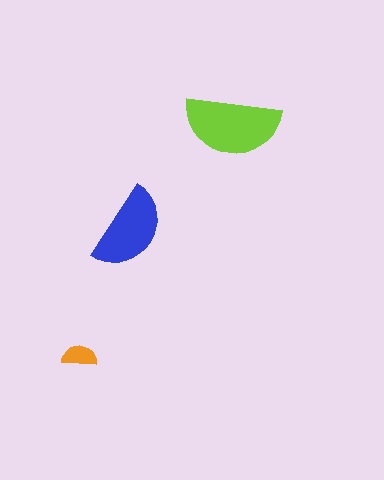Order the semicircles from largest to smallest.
the lime one, the blue one, the orange one.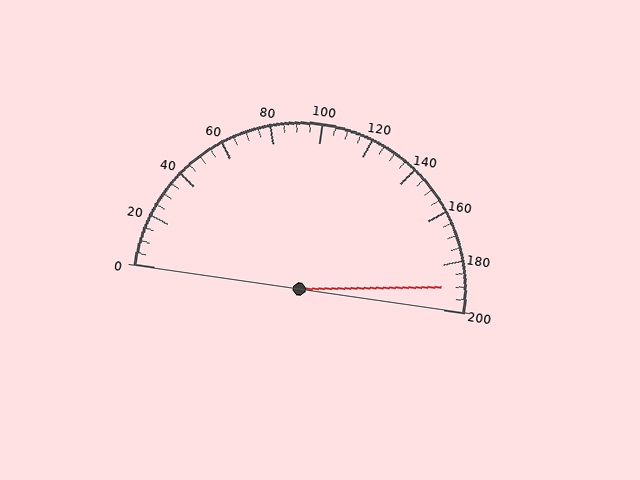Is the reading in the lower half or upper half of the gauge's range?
The reading is in the upper half of the range (0 to 200).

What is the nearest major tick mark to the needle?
The nearest major tick mark is 200.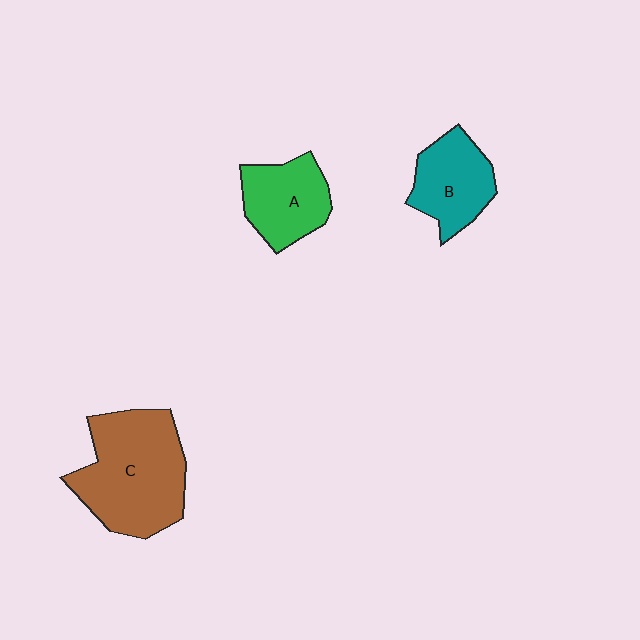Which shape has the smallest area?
Shape B (teal).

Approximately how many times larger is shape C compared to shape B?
Approximately 1.8 times.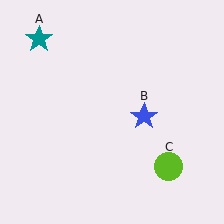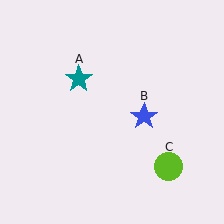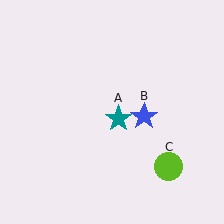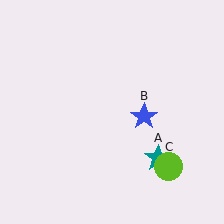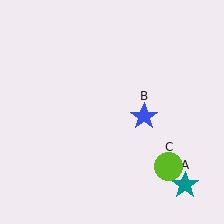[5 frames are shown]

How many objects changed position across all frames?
1 object changed position: teal star (object A).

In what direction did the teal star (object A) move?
The teal star (object A) moved down and to the right.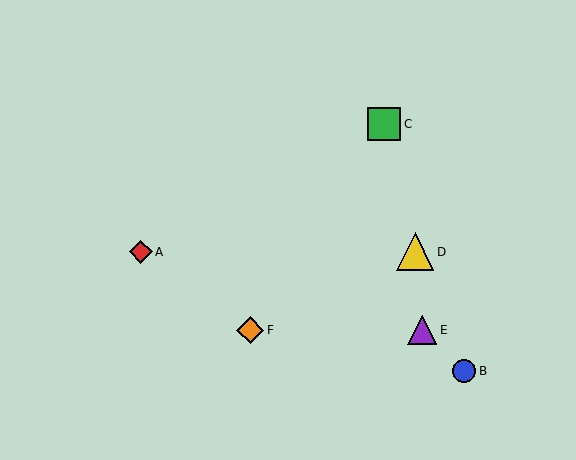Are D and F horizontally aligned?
No, D is at y≈252 and F is at y≈330.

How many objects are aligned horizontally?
2 objects (A, D) are aligned horizontally.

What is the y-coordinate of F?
Object F is at y≈330.